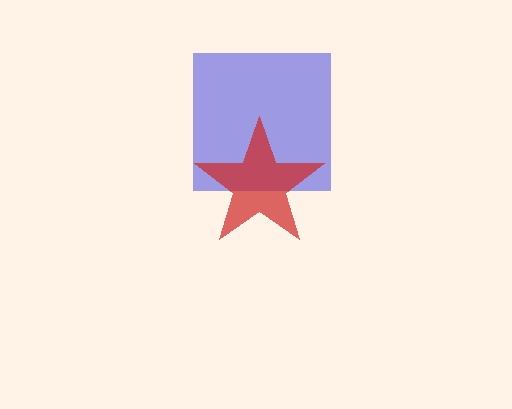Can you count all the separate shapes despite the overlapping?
Yes, there are 2 separate shapes.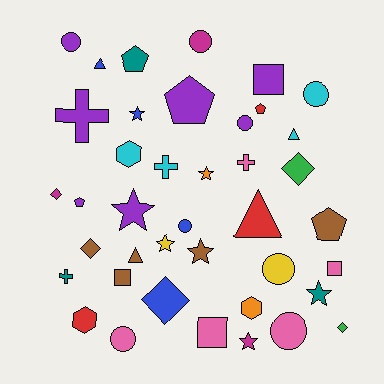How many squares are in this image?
There are 4 squares.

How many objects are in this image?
There are 40 objects.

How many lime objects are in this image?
There are no lime objects.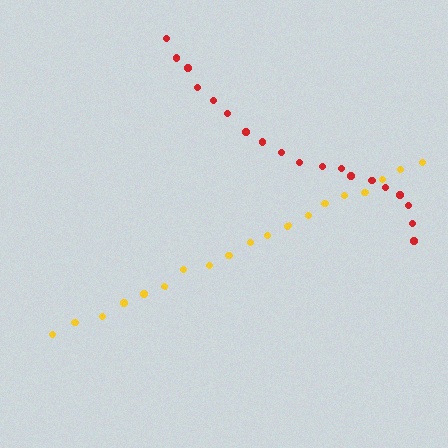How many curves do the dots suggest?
There are 2 distinct paths.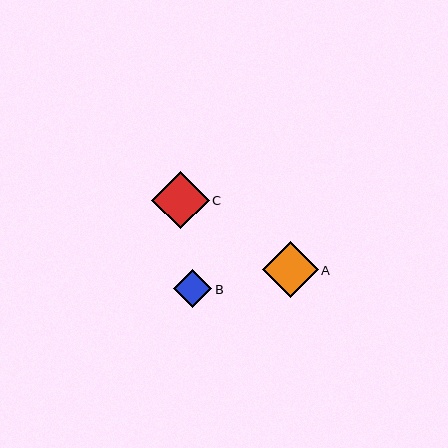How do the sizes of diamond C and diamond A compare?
Diamond C and diamond A are approximately the same size.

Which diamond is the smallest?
Diamond B is the smallest with a size of approximately 39 pixels.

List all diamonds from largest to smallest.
From largest to smallest: C, A, B.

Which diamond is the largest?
Diamond C is the largest with a size of approximately 58 pixels.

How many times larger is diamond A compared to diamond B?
Diamond A is approximately 1.5 times the size of diamond B.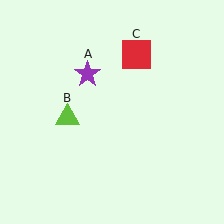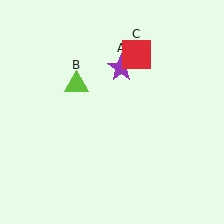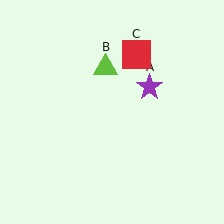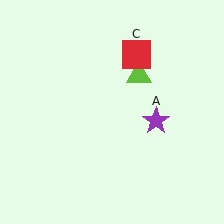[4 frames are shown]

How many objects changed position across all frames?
2 objects changed position: purple star (object A), lime triangle (object B).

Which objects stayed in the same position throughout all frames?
Red square (object C) remained stationary.